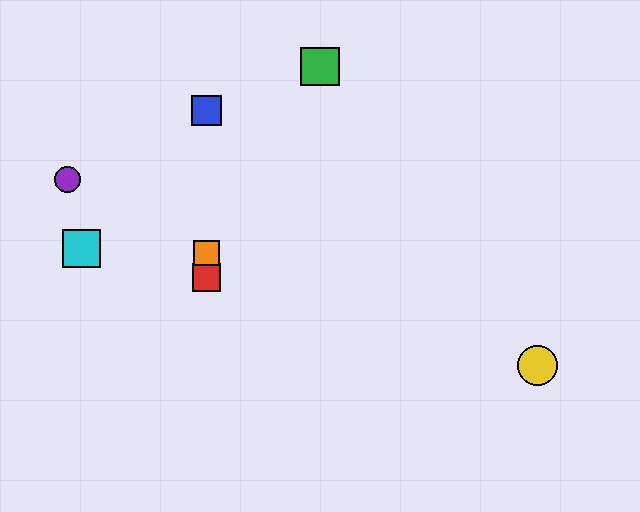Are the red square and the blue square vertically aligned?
Yes, both are at x≈206.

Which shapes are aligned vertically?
The red square, the blue square, the orange square are aligned vertically.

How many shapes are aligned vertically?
3 shapes (the red square, the blue square, the orange square) are aligned vertically.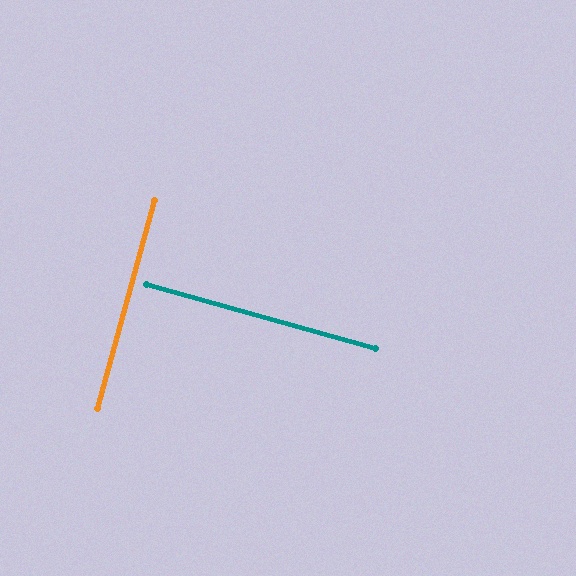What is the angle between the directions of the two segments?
Approximately 90 degrees.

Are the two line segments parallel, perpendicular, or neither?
Perpendicular — they meet at approximately 90°.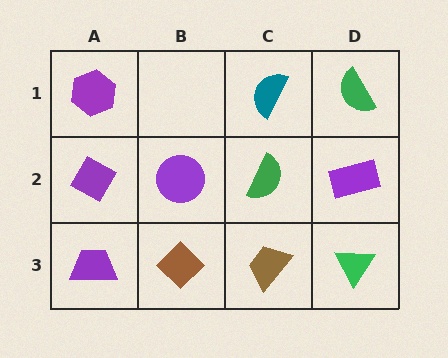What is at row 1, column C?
A teal semicircle.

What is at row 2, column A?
A purple diamond.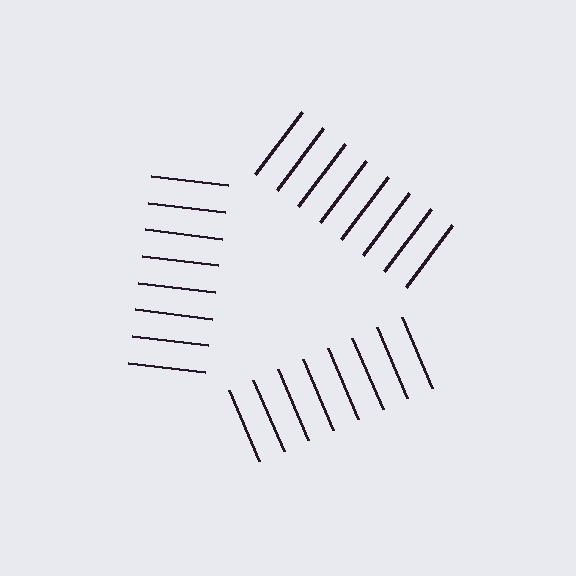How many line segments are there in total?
24 — 8 along each of the 3 edges.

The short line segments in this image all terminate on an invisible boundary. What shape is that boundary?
An illusory triangle — the line segments terminate on its edges but no continuous stroke is drawn.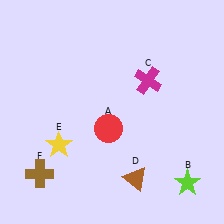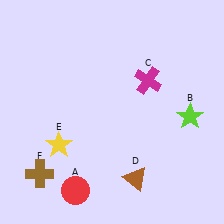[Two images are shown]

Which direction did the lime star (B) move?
The lime star (B) moved up.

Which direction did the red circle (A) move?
The red circle (A) moved down.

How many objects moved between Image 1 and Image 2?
2 objects moved between the two images.